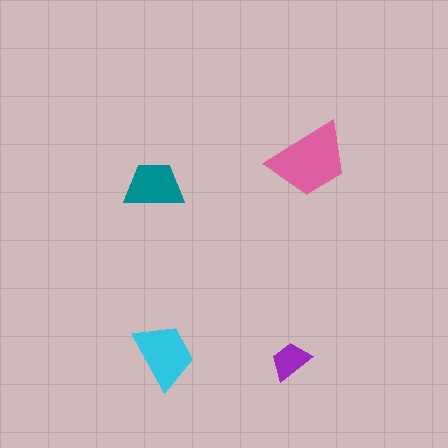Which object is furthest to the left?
The teal trapezoid is leftmost.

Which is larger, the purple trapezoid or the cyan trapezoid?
The cyan one.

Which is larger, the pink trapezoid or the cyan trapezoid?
The pink one.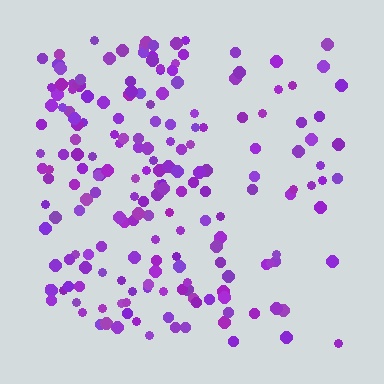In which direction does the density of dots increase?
From right to left, with the left side densest.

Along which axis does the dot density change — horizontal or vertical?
Horizontal.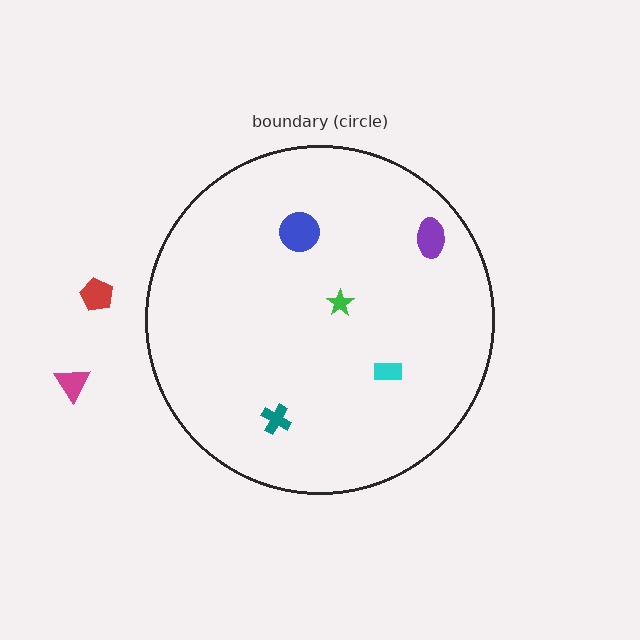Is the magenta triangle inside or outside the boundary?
Outside.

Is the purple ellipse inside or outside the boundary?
Inside.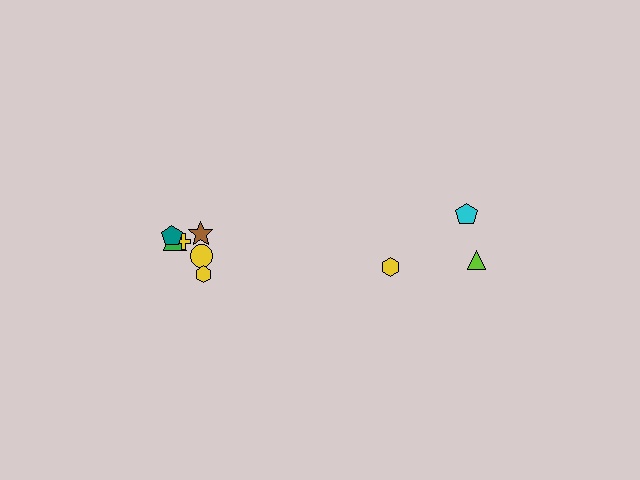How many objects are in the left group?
There are 6 objects.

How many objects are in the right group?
There are 3 objects.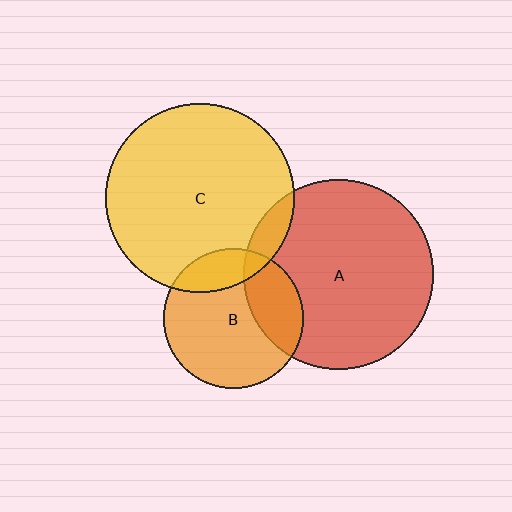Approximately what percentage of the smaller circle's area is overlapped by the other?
Approximately 20%.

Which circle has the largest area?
Circle A (red).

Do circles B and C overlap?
Yes.